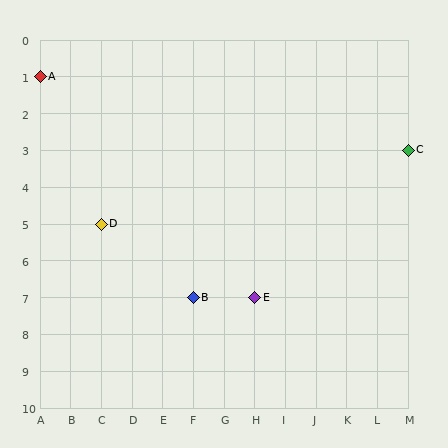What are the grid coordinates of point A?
Point A is at grid coordinates (A, 1).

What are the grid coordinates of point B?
Point B is at grid coordinates (F, 7).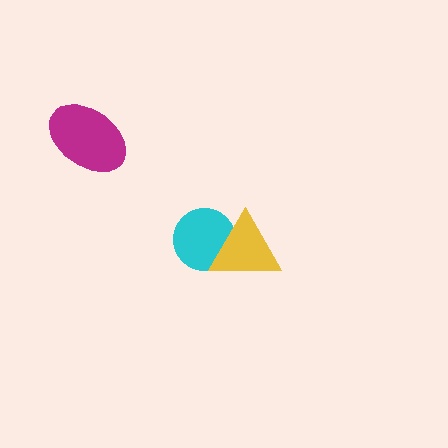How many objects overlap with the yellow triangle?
1 object overlaps with the yellow triangle.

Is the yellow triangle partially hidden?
No, no other shape covers it.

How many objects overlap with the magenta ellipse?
0 objects overlap with the magenta ellipse.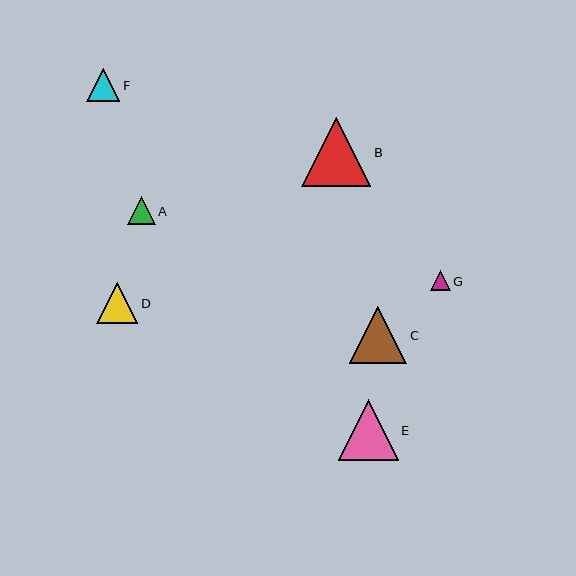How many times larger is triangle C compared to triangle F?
Triangle C is approximately 1.7 times the size of triangle F.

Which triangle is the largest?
Triangle B is the largest with a size of approximately 69 pixels.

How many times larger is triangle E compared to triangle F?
Triangle E is approximately 1.8 times the size of triangle F.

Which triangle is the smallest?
Triangle G is the smallest with a size of approximately 20 pixels.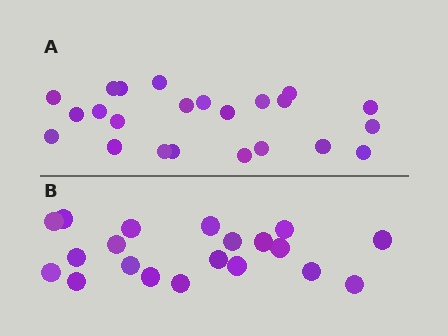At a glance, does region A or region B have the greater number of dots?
Region A (the top region) has more dots.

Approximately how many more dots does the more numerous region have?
Region A has just a few more — roughly 2 or 3 more dots than region B.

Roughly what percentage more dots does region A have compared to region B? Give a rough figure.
About 15% more.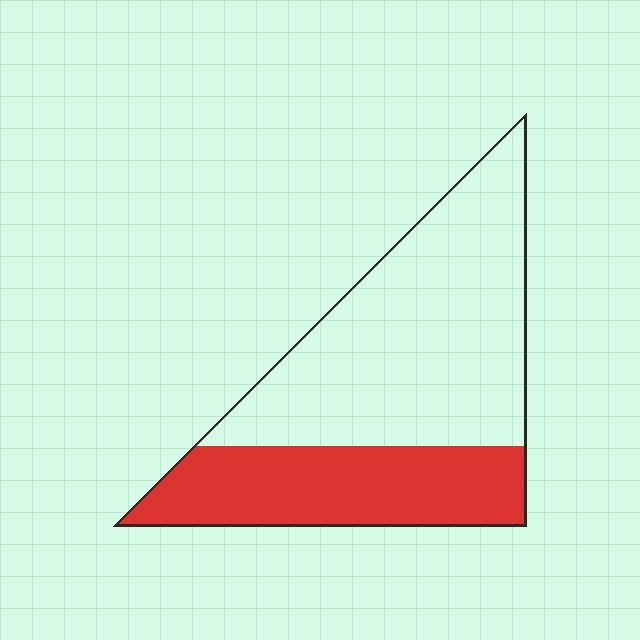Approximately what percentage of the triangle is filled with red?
Approximately 35%.